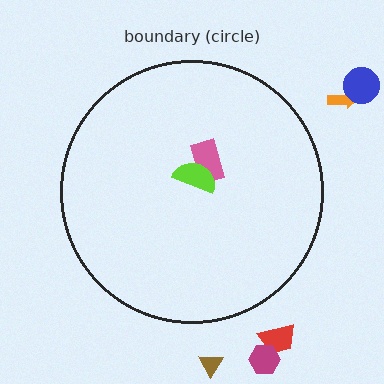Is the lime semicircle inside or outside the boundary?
Inside.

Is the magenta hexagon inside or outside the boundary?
Outside.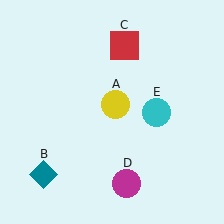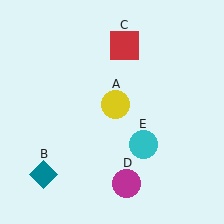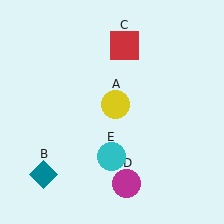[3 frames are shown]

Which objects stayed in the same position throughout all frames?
Yellow circle (object A) and teal diamond (object B) and red square (object C) and magenta circle (object D) remained stationary.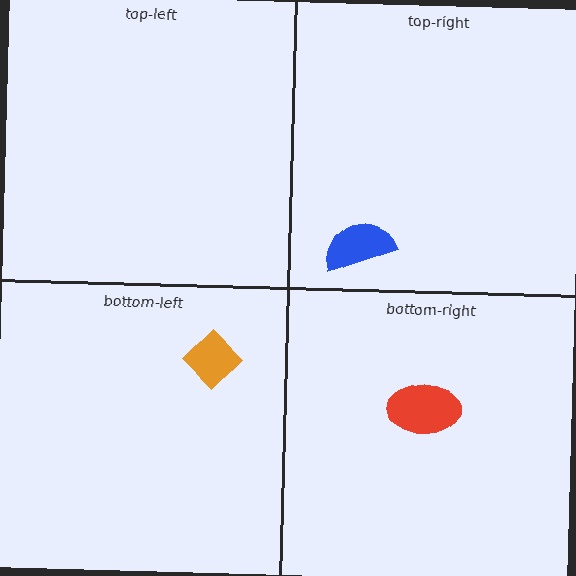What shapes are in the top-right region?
The blue semicircle.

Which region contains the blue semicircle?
The top-right region.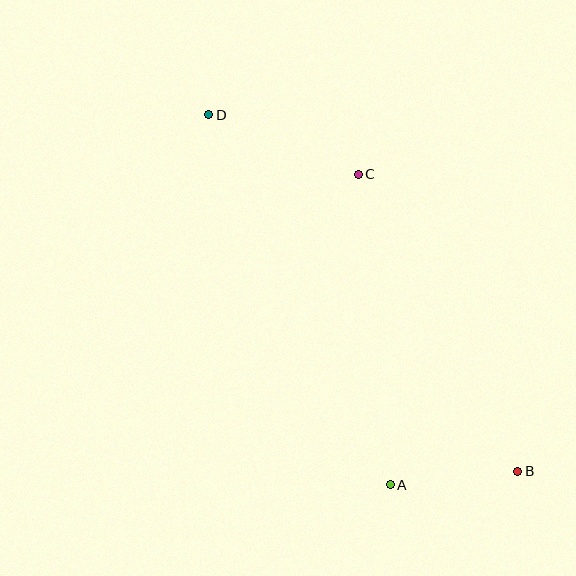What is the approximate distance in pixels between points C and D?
The distance between C and D is approximately 161 pixels.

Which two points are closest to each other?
Points A and B are closest to each other.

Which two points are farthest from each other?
Points B and D are farthest from each other.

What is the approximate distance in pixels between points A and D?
The distance between A and D is approximately 412 pixels.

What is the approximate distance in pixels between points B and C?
The distance between B and C is approximately 337 pixels.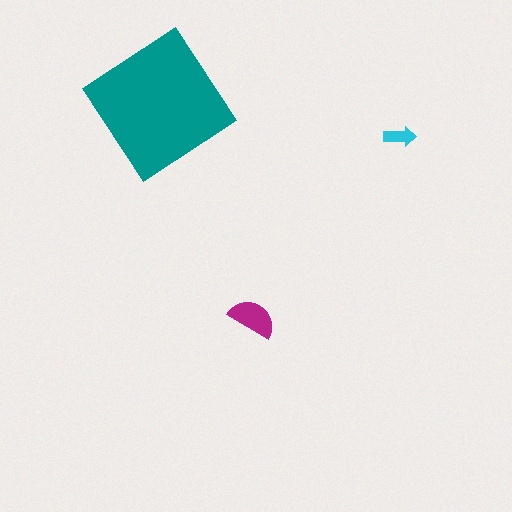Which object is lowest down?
The magenta semicircle is bottommost.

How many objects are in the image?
There are 3 objects in the image.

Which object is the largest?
The teal diamond.